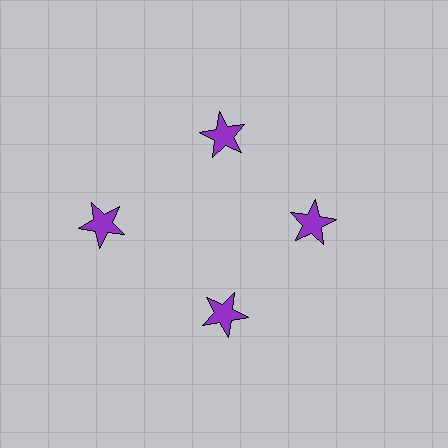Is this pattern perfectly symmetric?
No. The 4 purple stars are arranged in a ring, but one element near the 9 o'clock position is pushed outward from the center, breaking the 4-fold rotational symmetry.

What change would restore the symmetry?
The symmetry would be restored by moving it inward, back onto the ring so that all 4 stars sit at equal angles and equal distance from the center.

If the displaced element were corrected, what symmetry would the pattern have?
It would have 4-fold rotational symmetry — the pattern would map onto itself every 90 degrees.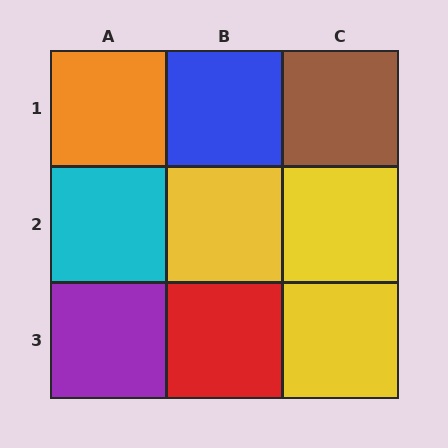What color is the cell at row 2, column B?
Yellow.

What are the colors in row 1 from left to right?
Orange, blue, brown.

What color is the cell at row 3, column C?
Yellow.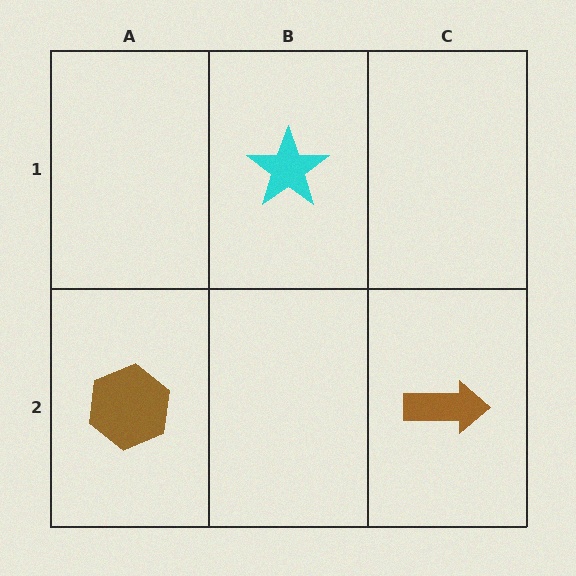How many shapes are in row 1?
1 shape.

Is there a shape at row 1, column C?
No, that cell is empty.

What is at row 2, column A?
A brown hexagon.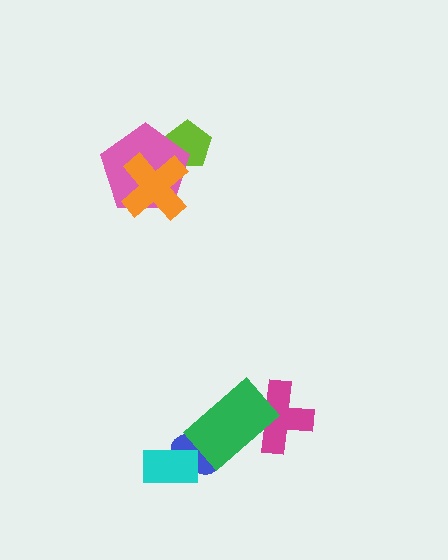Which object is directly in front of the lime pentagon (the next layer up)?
The pink pentagon is directly in front of the lime pentagon.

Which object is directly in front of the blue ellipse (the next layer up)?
The cyan rectangle is directly in front of the blue ellipse.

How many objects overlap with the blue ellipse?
2 objects overlap with the blue ellipse.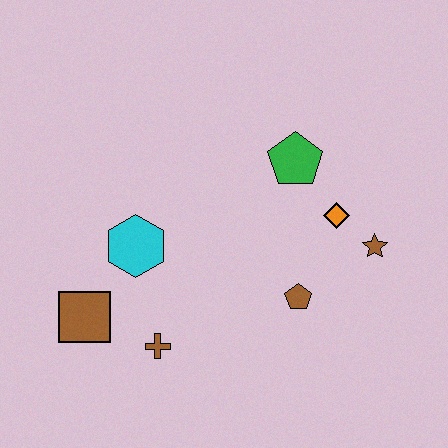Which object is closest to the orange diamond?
The brown star is closest to the orange diamond.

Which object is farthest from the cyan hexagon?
The brown star is farthest from the cyan hexagon.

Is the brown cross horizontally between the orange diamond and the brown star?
No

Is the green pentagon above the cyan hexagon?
Yes